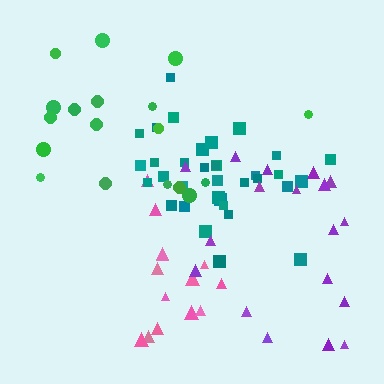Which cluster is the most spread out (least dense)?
Purple.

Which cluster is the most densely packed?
Teal.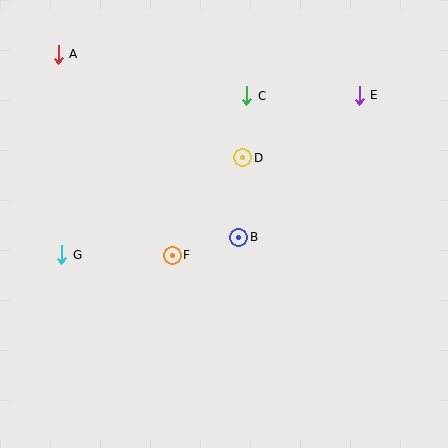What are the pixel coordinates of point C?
Point C is at (247, 96).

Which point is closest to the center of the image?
Point B at (239, 237) is closest to the center.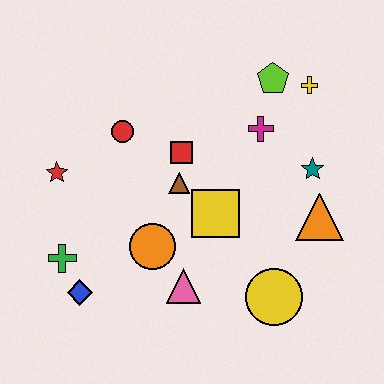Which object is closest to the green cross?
The blue diamond is closest to the green cross.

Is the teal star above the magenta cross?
No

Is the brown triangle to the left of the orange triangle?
Yes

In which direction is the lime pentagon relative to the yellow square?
The lime pentagon is above the yellow square.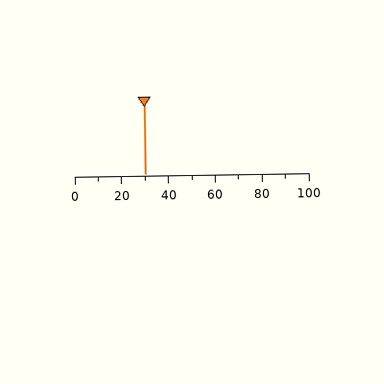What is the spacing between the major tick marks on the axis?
The major ticks are spaced 20 apart.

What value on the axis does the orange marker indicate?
The marker indicates approximately 30.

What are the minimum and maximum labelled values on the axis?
The axis runs from 0 to 100.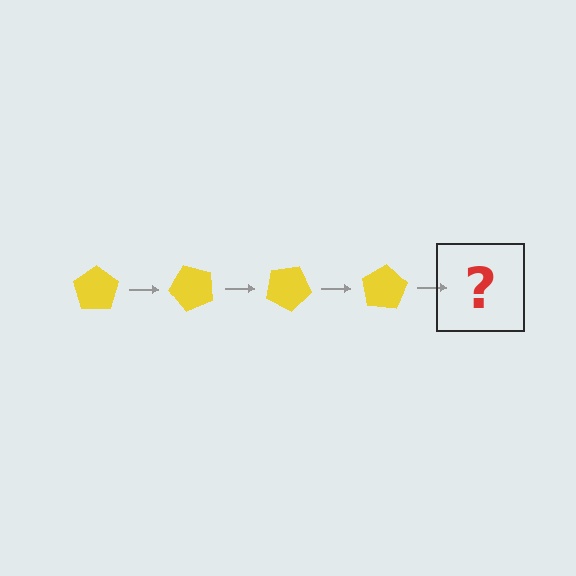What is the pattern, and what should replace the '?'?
The pattern is that the pentagon rotates 50 degrees each step. The '?' should be a yellow pentagon rotated 200 degrees.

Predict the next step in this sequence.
The next step is a yellow pentagon rotated 200 degrees.